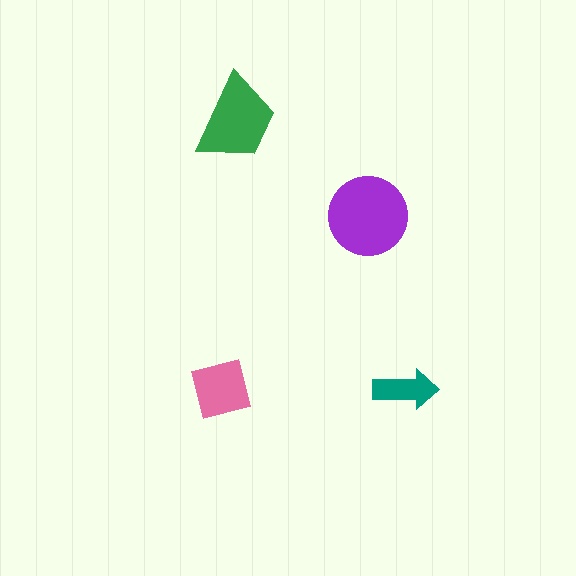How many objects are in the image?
There are 4 objects in the image.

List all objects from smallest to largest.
The teal arrow, the pink square, the green trapezoid, the purple circle.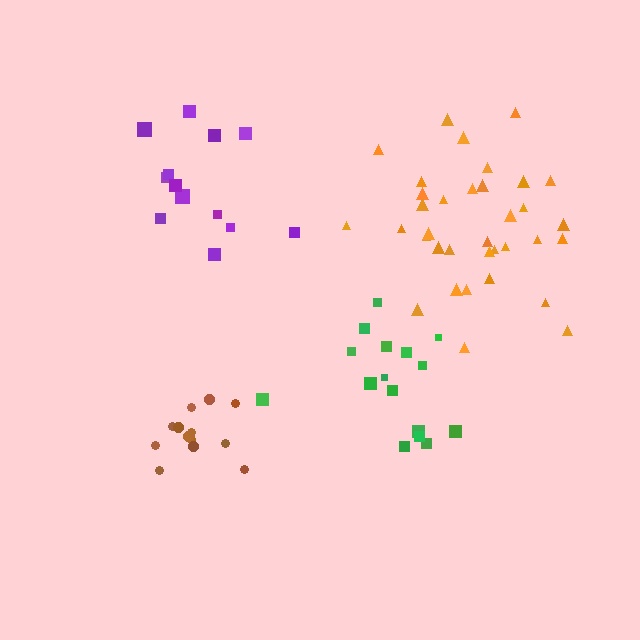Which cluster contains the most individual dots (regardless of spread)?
Orange (35).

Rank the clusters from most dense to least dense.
brown, orange, purple, green.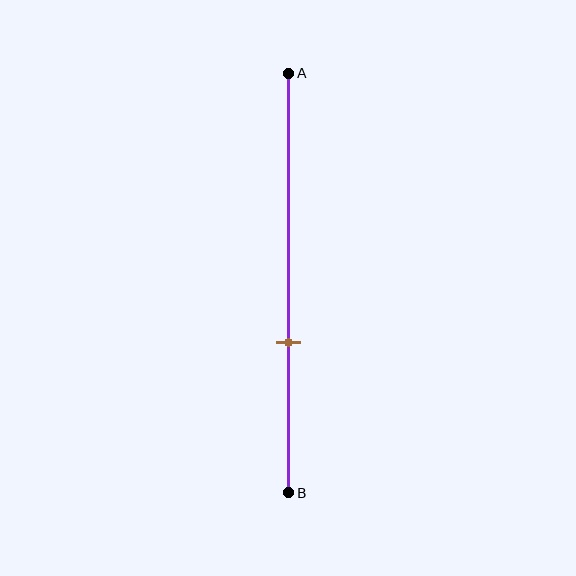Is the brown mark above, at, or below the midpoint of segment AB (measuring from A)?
The brown mark is below the midpoint of segment AB.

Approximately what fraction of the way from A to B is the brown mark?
The brown mark is approximately 65% of the way from A to B.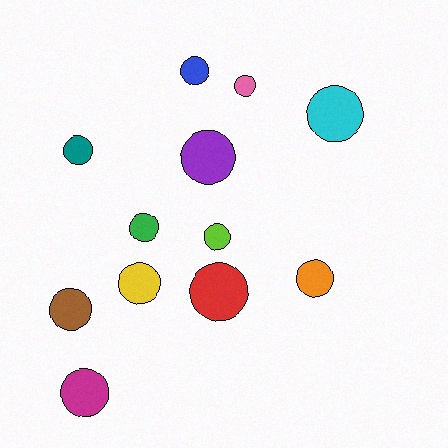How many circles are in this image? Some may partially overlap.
There are 12 circles.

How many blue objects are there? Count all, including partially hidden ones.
There is 1 blue object.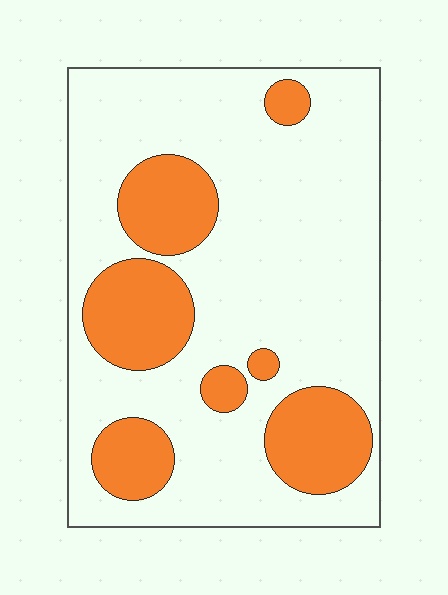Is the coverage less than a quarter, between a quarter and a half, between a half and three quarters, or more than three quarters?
Between a quarter and a half.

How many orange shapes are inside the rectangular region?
7.